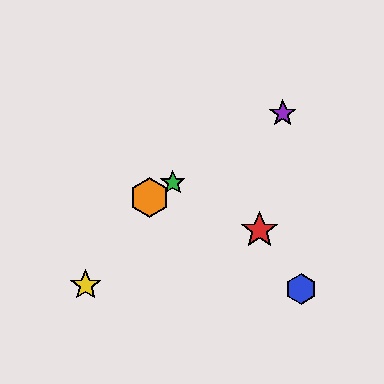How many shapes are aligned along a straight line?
3 shapes (the green star, the purple star, the orange hexagon) are aligned along a straight line.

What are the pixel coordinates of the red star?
The red star is at (259, 230).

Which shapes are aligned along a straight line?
The green star, the purple star, the orange hexagon are aligned along a straight line.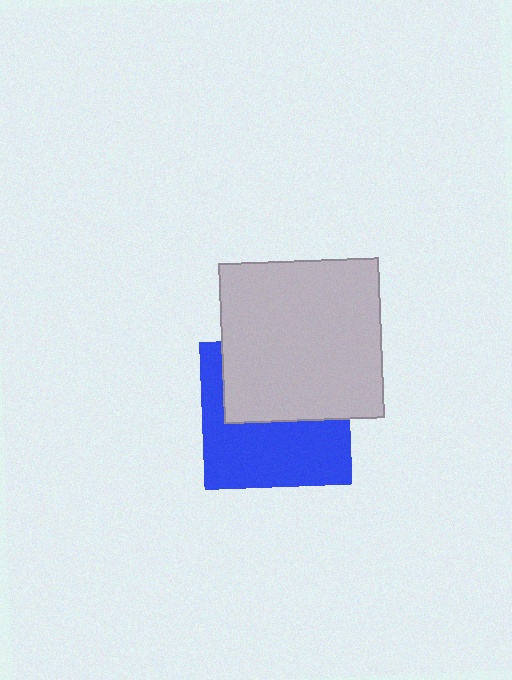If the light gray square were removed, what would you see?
You would see the complete blue square.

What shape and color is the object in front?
The object in front is a light gray square.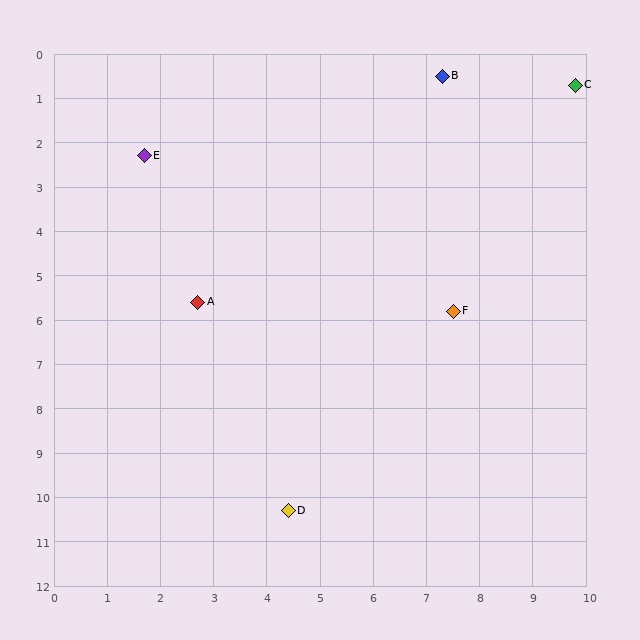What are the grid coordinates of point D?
Point D is at approximately (4.4, 10.3).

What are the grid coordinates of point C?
Point C is at approximately (9.8, 0.7).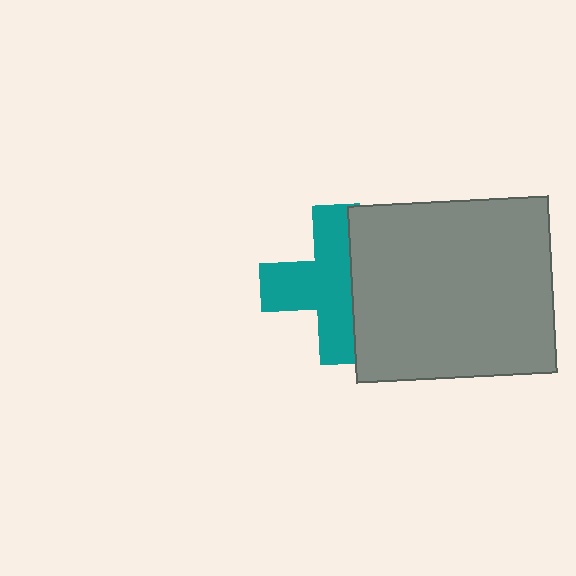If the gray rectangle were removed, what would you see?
You would see the complete teal cross.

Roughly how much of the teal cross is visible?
About half of it is visible (roughly 65%).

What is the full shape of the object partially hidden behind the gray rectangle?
The partially hidden object is a teal cross.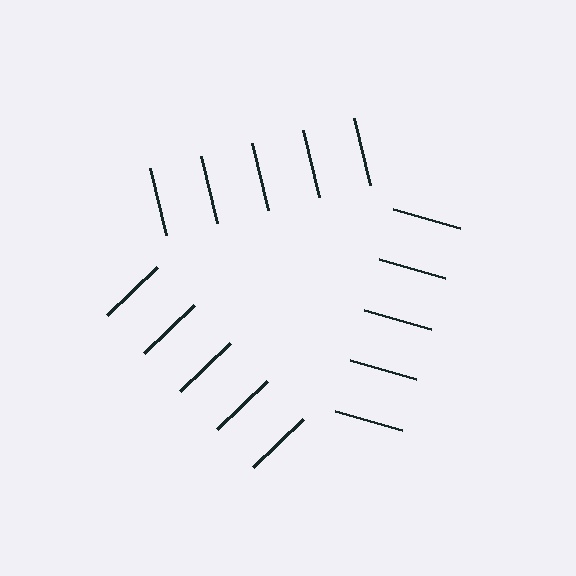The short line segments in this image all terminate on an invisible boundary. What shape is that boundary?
An illusory triangle — the line segments terminate on its edges but no continuous stroke is drawn.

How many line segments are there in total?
15 — 5 along each of the 3 edges.